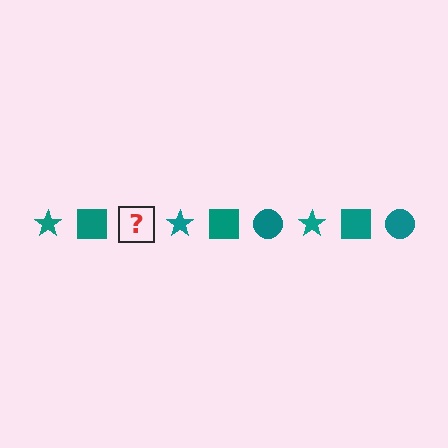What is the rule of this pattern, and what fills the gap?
The rule is that the pattern cycles through star, square, circle shapes in teal. The gap should be filled with a teal circle.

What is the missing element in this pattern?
The missing element is a teal circle.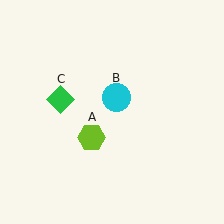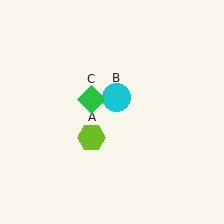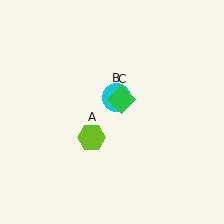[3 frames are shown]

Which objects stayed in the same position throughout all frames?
Lime hexagon (object A) and cyan circle (object B) remained stationary.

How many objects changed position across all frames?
1 object changed position: green diamond (object C).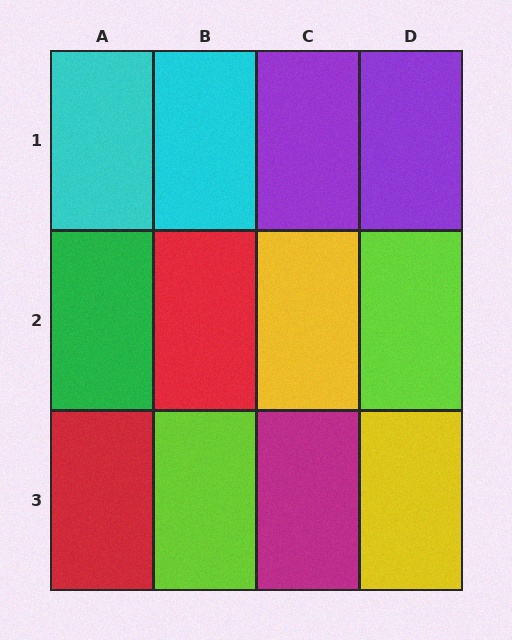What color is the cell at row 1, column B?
Cyan.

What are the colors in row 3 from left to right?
Red, lime, magenta, yellow.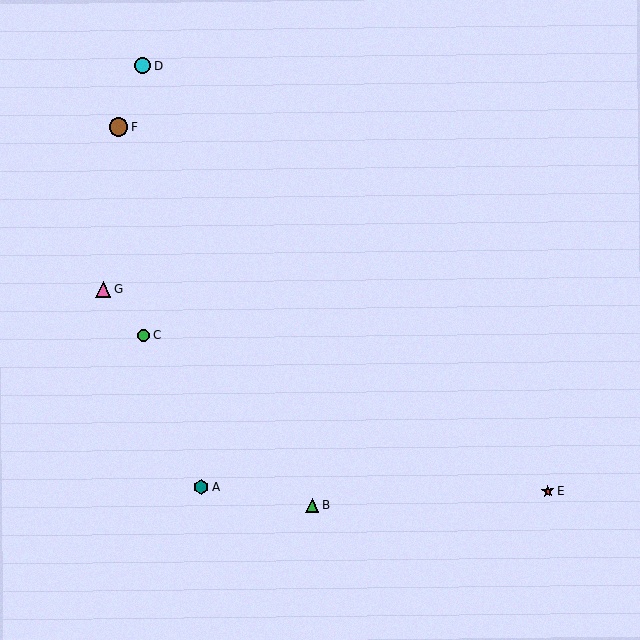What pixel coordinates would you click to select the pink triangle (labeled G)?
Click at (103, 290) to select the pink triangle G.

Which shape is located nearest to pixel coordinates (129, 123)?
The brown circle (labeled F) at (118, 127) is nearest to that location.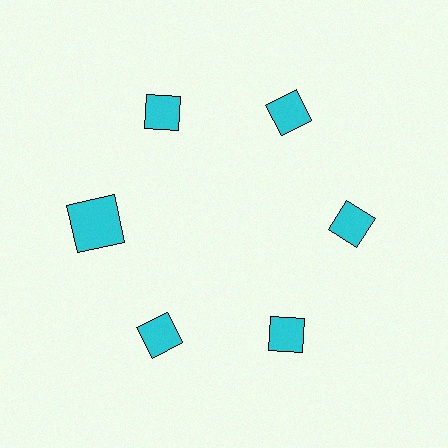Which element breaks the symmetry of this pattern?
The cyan square at roughly the 9 o'clock position breaks the symmetry. All other shapes are cyan diamonds.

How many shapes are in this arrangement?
There are 6 shapes arranged in a ring pattern.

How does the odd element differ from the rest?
It has a different shape: square instead of diamond.